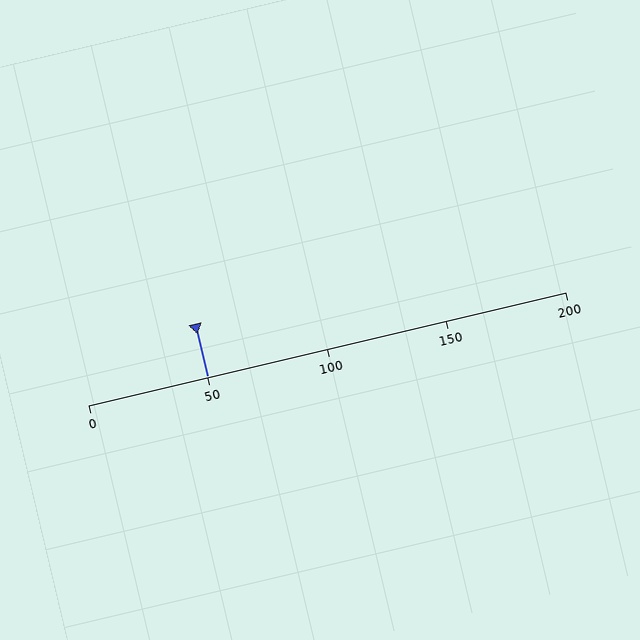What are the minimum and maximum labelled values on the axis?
The axis runs from 0 to 200.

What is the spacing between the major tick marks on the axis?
The major ticks are spaced 50 apart.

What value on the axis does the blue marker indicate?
The marker indicates approximately 50.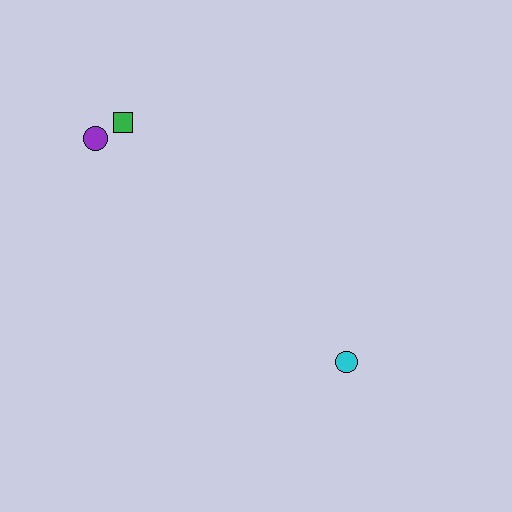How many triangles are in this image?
There are no triangles.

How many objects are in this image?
There are 3 objects.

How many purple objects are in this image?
There is 1 purple object.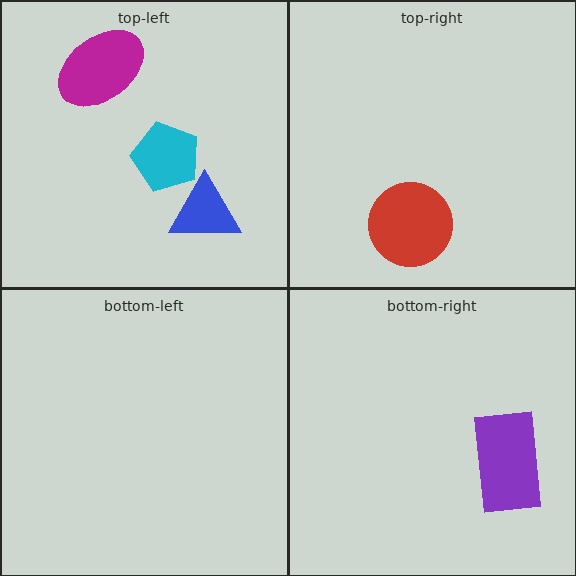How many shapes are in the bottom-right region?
1.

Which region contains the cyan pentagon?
The top-left region.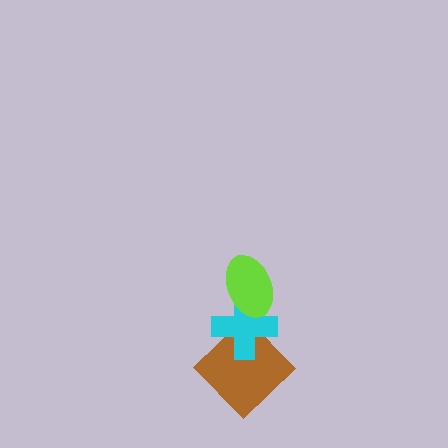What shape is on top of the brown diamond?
The cyan cross is on top of the brown diamond.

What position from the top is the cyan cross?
The cyan cross is 2nd from the top.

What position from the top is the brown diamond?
The brown diamond is 3rd from the top.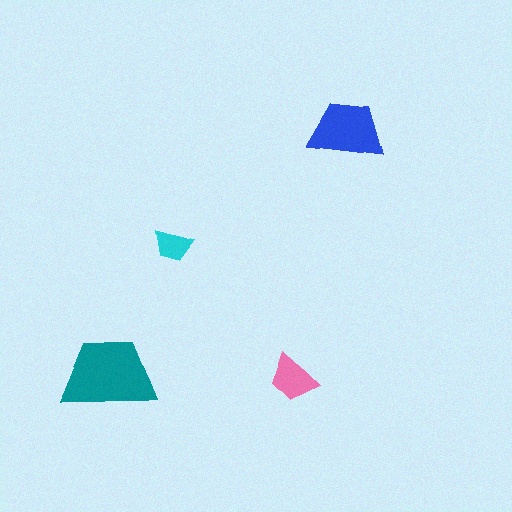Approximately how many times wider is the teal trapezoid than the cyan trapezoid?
About 2.5 times wider.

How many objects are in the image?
There are 4 objects in the image.